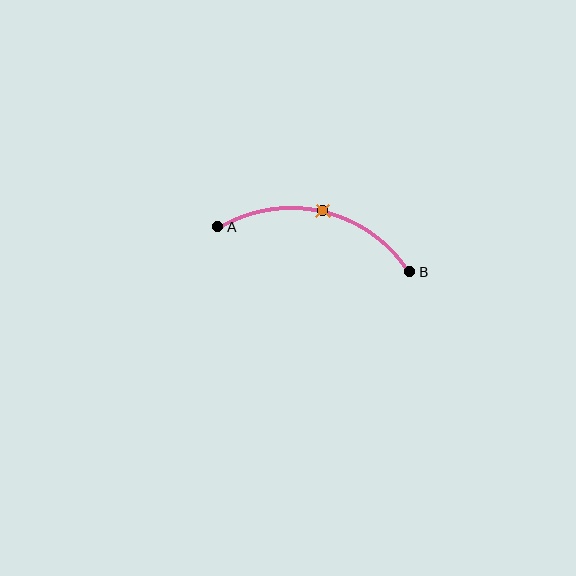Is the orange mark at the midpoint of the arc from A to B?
Yes. The orange mark lies on the arc at equal arc-length from both A and B — it is the arc midpoint.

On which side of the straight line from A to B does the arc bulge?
The arc bulges above the straight line connecting A and B.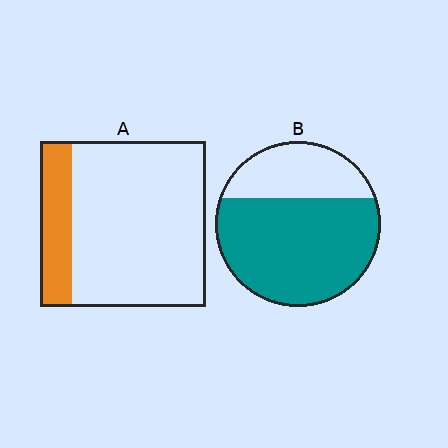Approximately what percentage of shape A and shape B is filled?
A is approximately 20% and B is approximately 70%.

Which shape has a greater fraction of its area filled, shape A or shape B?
Shape B.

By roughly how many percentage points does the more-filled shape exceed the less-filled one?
By roughly 50 percentage points (B over A).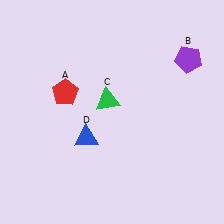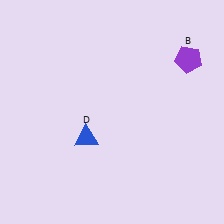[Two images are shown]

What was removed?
The red pentagon (A), the green triangle (C) were removed in Image 2.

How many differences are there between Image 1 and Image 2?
There are 2 differences between the two images.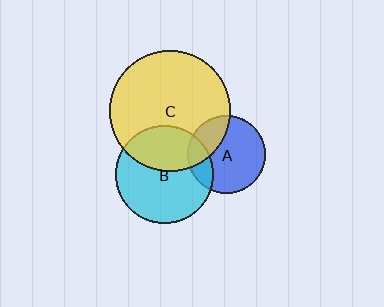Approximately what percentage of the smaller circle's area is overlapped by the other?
Approximately 35%.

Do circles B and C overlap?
Yes.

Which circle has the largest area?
Circle C (yellow).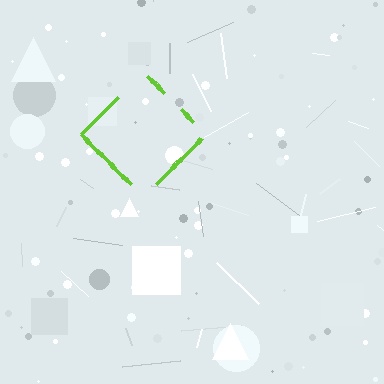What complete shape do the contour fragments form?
The contour fragments form a diamond.